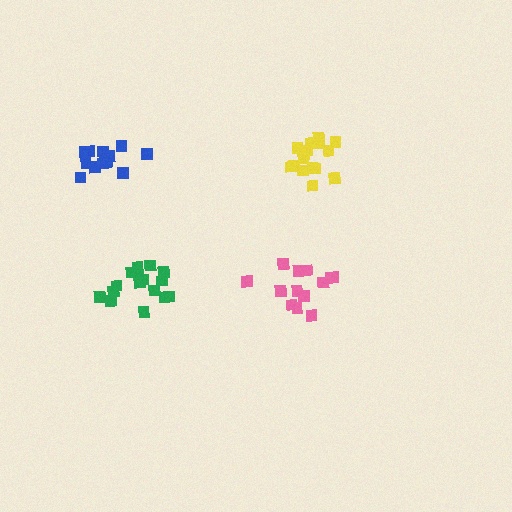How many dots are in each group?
Group 1: 17 dots, Group 2: 16 dots, Group 3: 13 dots, Group 4: 13 dots (59 total).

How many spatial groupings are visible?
There are 4 spatial groupings.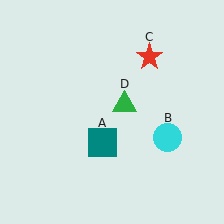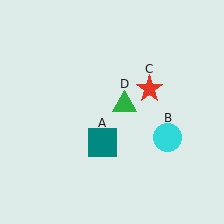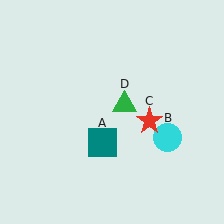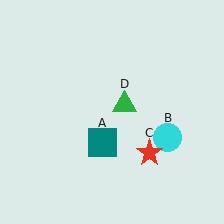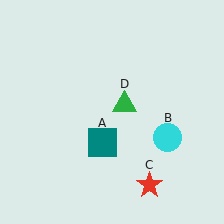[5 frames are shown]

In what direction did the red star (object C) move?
The red star (object C) moved down.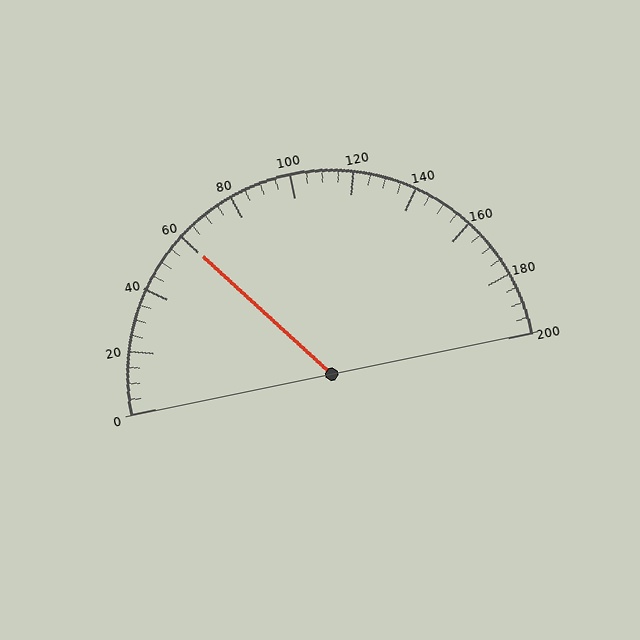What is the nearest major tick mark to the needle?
The nearest major tick mark is 60.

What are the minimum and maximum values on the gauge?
The gauge ranges from 0 to 200.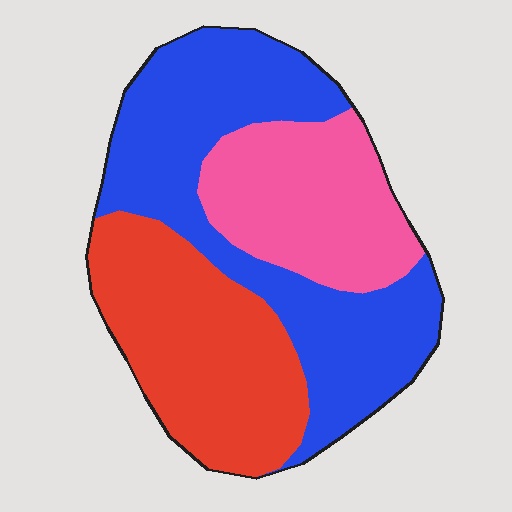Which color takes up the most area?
Blue, at roughly 45%.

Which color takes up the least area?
Pink, at roughly 25%.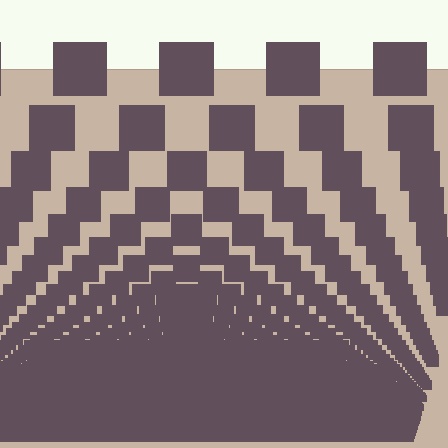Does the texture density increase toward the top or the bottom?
Density increases toward the bottom.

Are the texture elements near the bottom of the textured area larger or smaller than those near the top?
Smaller. The gradient is inverted — elements near the bottom are smaller and denser.